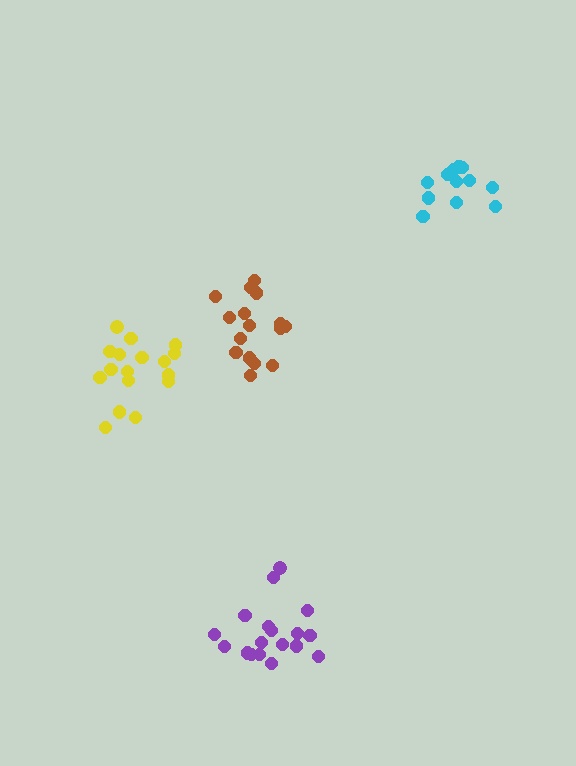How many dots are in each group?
Group 1: 18 dots, Group 2: 16 dots, Group 3: 12 dots, Group 4: 17 dots (63 total).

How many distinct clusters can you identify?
There are 4 distinct clusters.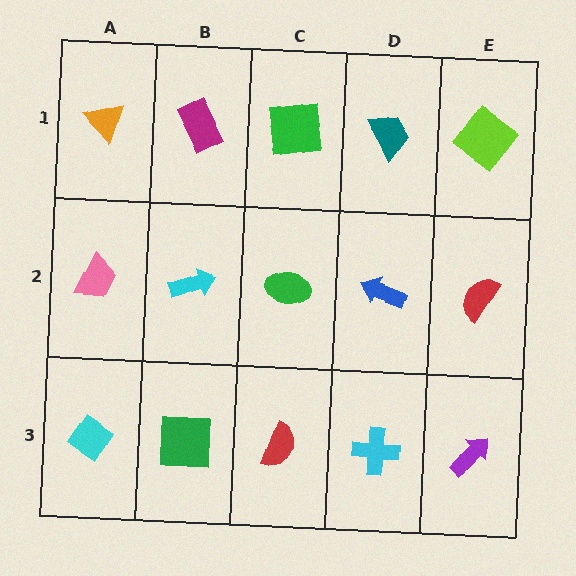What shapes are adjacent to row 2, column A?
An orange triangle (row 1, column A), a cyan diamond (row 3, column A), a cyan arrow (row 2, column B).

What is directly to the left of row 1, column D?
A green square.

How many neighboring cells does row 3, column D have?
3.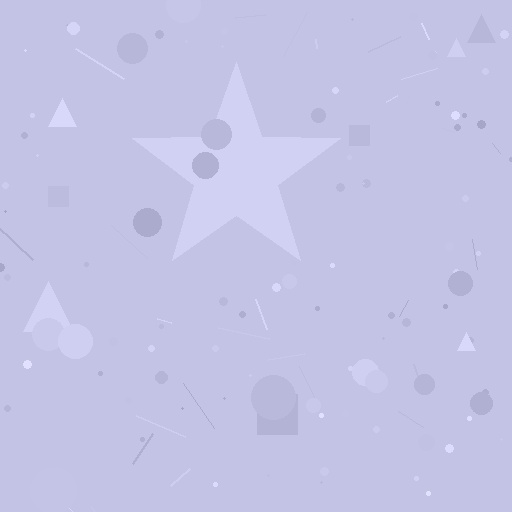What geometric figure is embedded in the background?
A star is embedded in the background.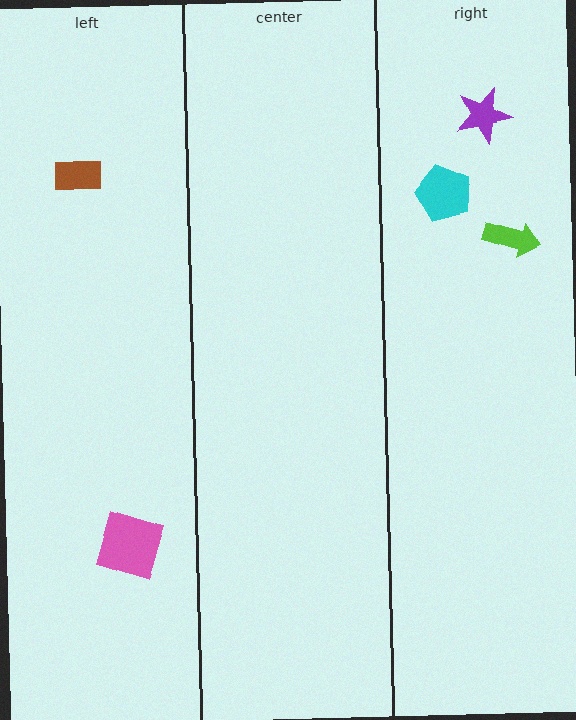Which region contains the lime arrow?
The right region.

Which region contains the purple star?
The right region.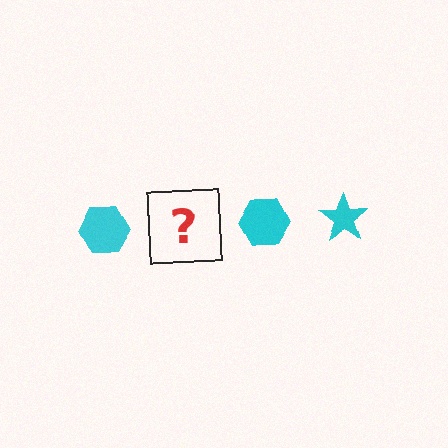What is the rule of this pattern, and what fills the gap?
The rule is that the pattern cycles through hexagon, star shapes in cyan. The gap should be filled with a cyan star.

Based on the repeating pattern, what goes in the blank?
The blank should be a cyan star.